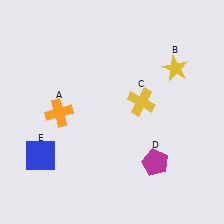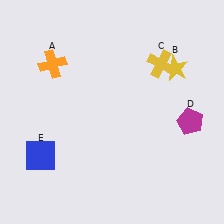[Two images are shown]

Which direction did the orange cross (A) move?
The orange cross (A) moved up.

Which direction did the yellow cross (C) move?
The yellow cross (C) moved up.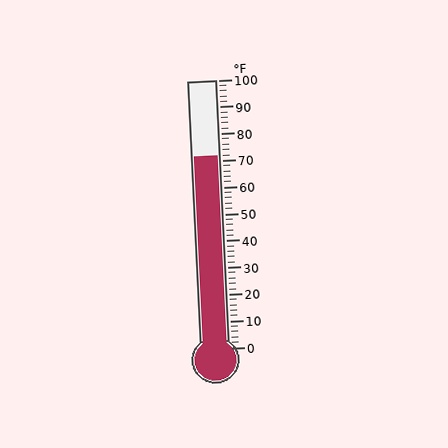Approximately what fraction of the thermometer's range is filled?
The thermometer is filled to approximately 70% of its range.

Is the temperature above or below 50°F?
The temperature is above 50°F.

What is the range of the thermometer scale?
The thermometer scale ranges from 0°F to 100°F.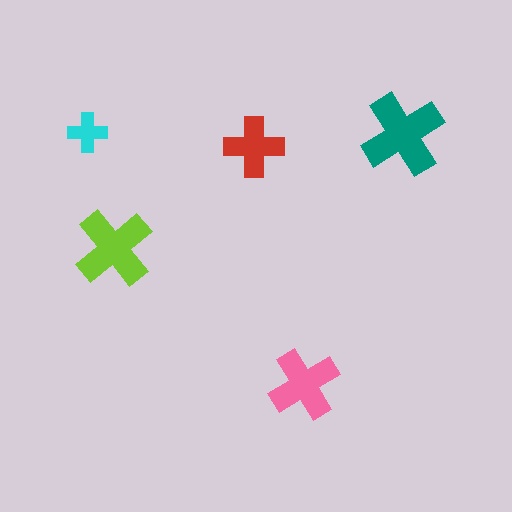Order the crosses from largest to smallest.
the teal one, the lime one, the pink one, the red one, the cyan one.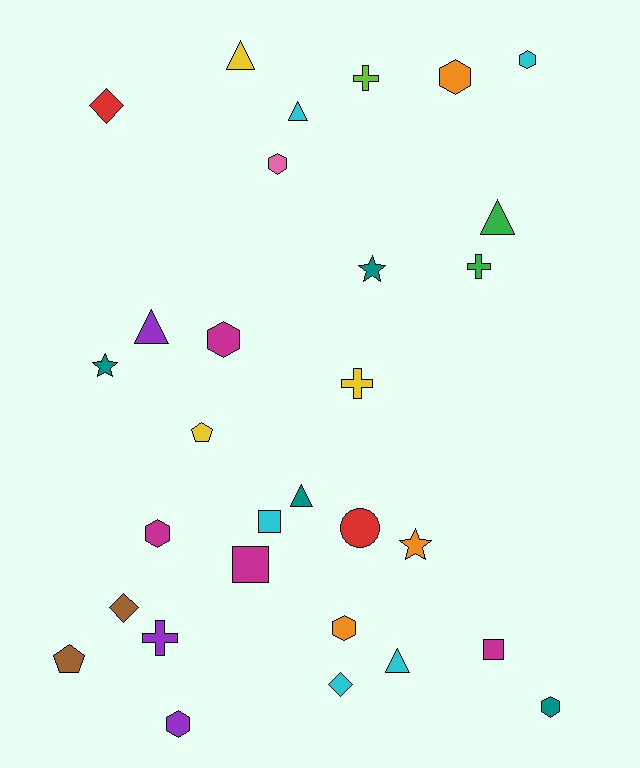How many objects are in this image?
There are 30 objects.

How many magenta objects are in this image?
There are 4 magenta objects.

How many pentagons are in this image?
There are 2 pentagons.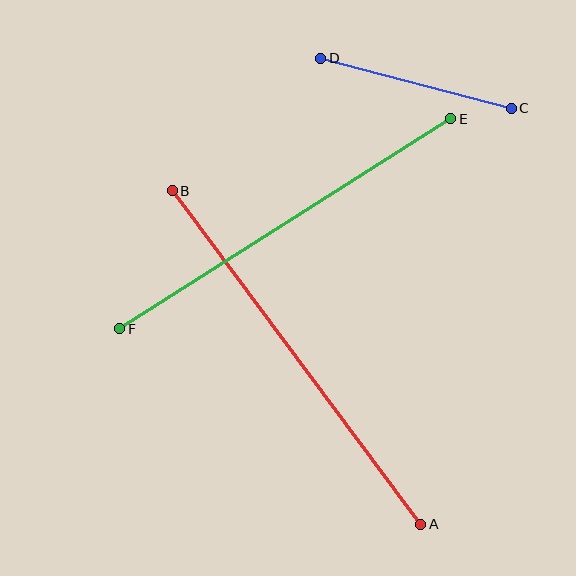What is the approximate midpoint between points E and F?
The midpoint is at approximately (285, 224) pixels.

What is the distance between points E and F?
The distance is approximately 392 pixels.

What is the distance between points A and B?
The distance is approximately 416 pixels.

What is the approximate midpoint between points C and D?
The midpoint is at approximately (416, 83) pixels.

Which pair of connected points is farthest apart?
Points A and B are farthest apart.